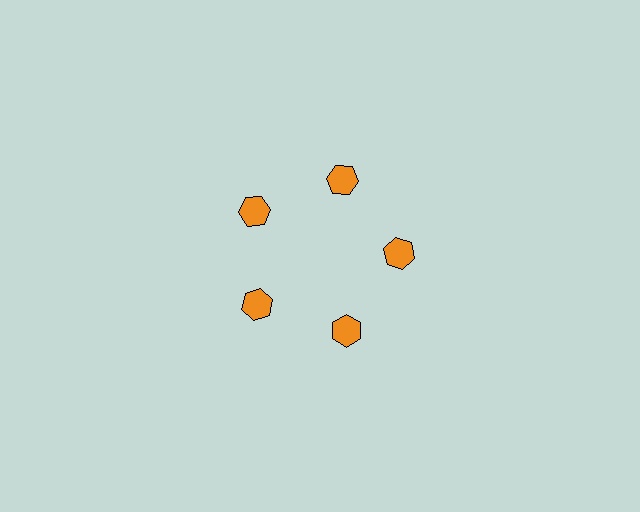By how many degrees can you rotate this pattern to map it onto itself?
The pattern maps onto itself every 72 degrees of rotation.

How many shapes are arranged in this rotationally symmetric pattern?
There are 5 shapes, arranged in 5 groups of 1.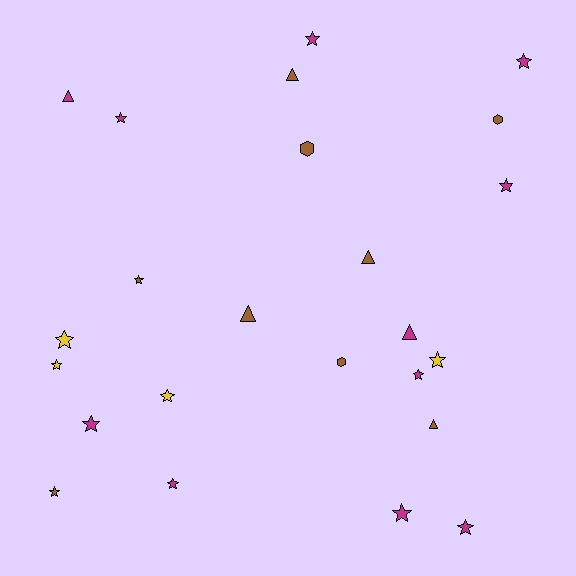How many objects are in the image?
There are 24 objects.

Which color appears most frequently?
Magenta, with 11 objects.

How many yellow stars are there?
There are 4 yellow stars.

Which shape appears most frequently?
Star, with 15 objects.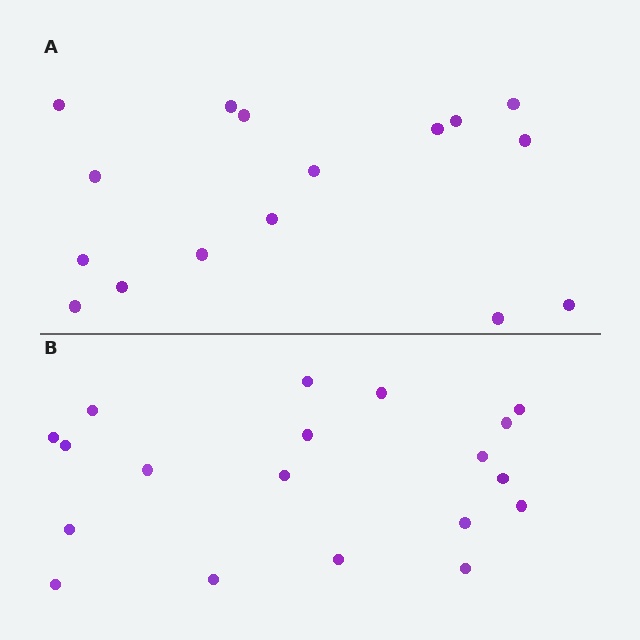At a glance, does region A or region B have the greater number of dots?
Region B (the bottom region) has more dots.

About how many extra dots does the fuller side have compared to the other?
Region B has just a few more — roughly 2 or 3 more dots than region A.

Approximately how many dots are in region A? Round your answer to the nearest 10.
About 20 dots. (The exact count is 16, which rounds to 20.)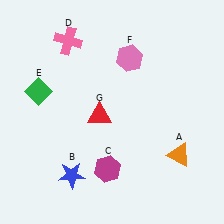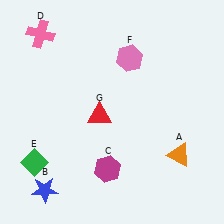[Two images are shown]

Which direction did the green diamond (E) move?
The green diamond (E) moved down.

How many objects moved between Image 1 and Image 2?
3 objects moved between the two images.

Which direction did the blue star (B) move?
The blue star (B) moved left.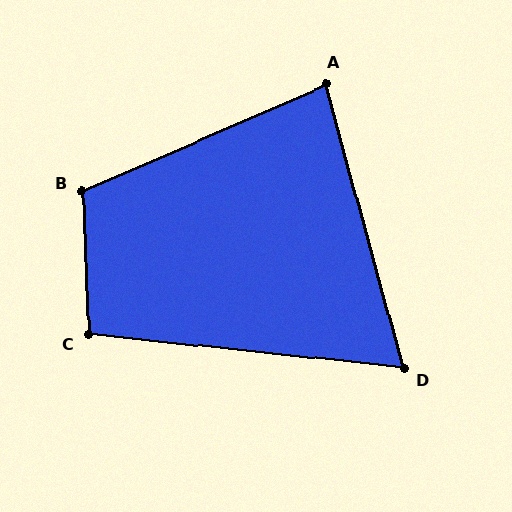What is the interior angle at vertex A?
Approximately 82 degrees (acute).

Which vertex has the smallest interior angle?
D, at approximately 69 degrees.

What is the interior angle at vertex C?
Approximately 98 degrees (obtuse).